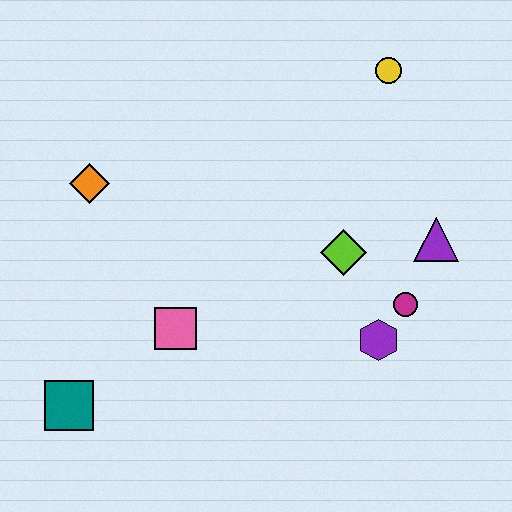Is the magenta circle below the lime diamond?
Yes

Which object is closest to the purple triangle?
The magenta circle is closest to the purple triangle.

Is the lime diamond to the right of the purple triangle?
No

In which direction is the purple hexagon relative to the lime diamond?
The purple hexagon is below the lime diamond.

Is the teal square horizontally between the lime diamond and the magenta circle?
No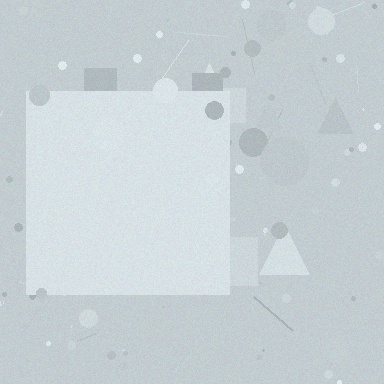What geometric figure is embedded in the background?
A square is embedded in the background.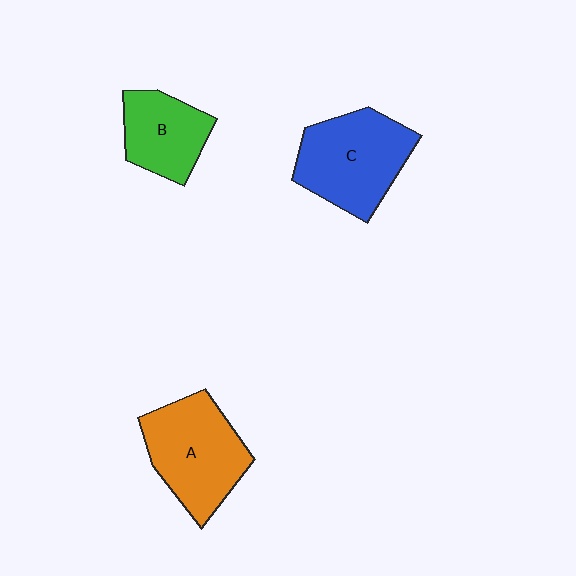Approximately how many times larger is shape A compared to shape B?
Approximately 1.5 times.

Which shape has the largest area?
Shape C (blue).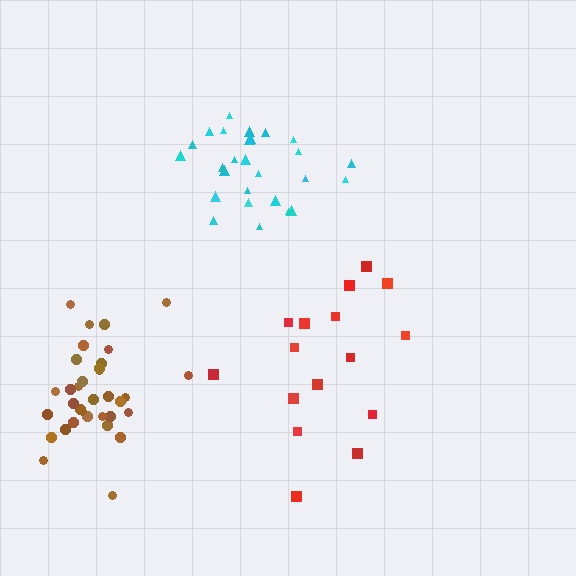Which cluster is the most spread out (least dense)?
Red.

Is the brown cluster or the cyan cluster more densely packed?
Brown.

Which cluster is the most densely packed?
Brown.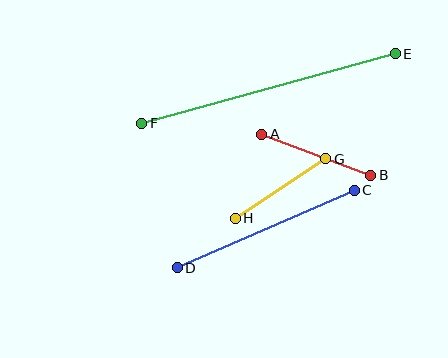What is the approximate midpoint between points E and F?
The midpoint is at approximately (269, 88) pixels.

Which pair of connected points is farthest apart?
Points E and F are farthest apart.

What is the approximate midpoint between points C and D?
The midpoint is at approximately (266, 229) pixels.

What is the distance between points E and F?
The distance is approximately 263 pixels.